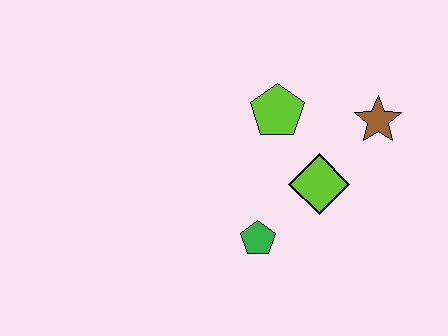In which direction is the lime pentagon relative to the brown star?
The lime pentagon is to the left of the brown star.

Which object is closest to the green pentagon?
The lime diamond is closest to the green pentagon.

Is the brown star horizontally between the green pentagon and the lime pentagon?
No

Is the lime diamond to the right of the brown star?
No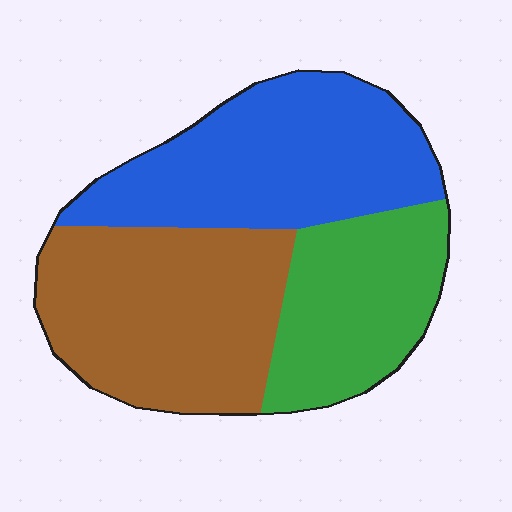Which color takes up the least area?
Green, at roughly 25%.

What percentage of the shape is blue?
Blue covers about 35% of the shape.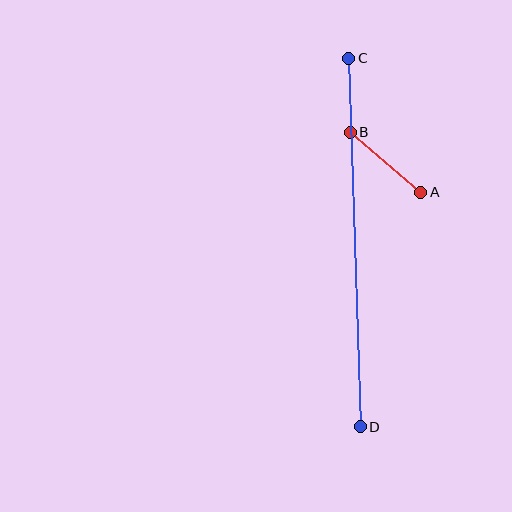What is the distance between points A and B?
The distance is approximately 93 pixels.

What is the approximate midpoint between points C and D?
The midpoint is at approximately (354, 242) pixels.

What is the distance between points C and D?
The distance is approximately 369 pixels.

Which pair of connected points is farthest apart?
Points C and D are farthest apart.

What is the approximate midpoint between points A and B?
The midpoint is at approximately (385, 162) pixels.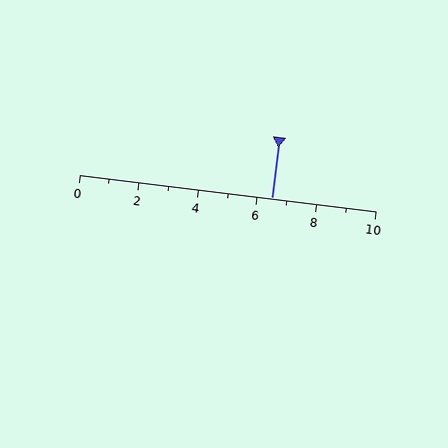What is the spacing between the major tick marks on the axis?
The major ticks are spaced 2 apart.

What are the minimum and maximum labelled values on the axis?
The axis runs from 0 to 10.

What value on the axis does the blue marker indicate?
The marker indicates approximately 6.5.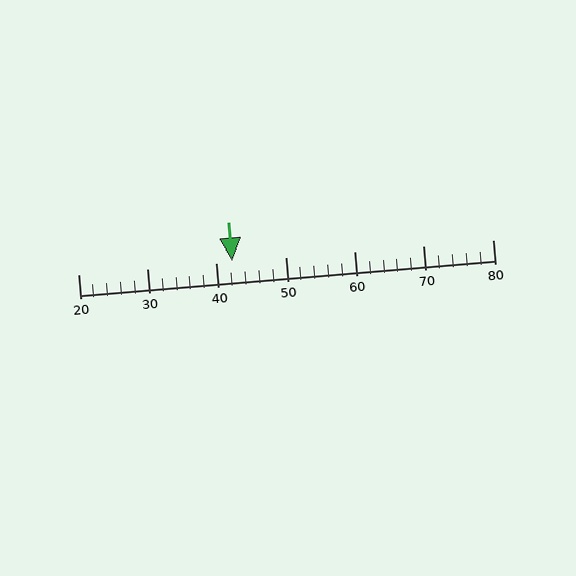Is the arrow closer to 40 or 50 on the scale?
The arrow is closer to 40.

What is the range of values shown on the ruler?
The ruler shows values from 20 to 80.